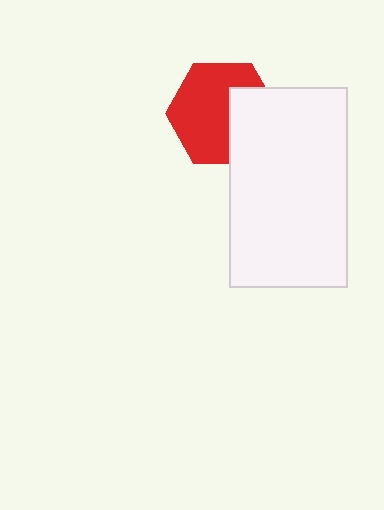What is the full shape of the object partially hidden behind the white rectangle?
The partially hidden object is a red hexagon.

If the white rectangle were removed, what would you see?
You would see the complete red hexagon.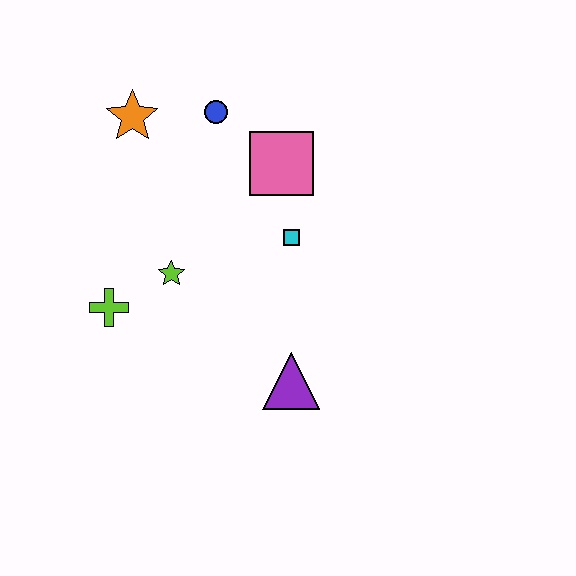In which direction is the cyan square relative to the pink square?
The cyan square is below the pink square.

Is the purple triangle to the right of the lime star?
Yes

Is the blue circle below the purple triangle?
No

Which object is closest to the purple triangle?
The cyan square is closest to the purple triangle.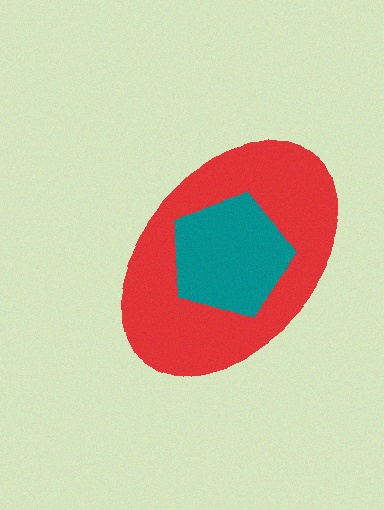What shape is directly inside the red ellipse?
The teal pentagon.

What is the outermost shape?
The red ellipse.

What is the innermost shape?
The teal pentagon.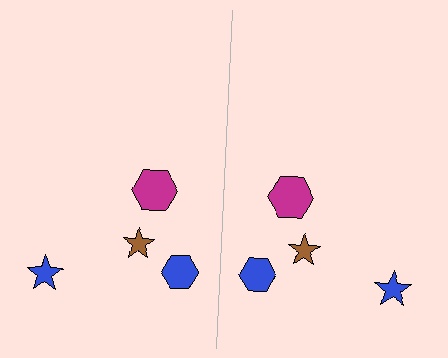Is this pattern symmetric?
Yes, this pattern has bilateral (reflection) symmetry.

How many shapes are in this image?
There are 8 shapes in this image.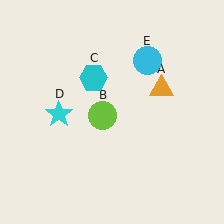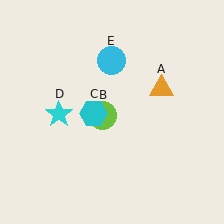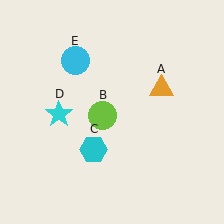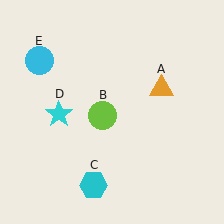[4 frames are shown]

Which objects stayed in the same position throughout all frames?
Orange triangle (object A) and lime circle (object B) and cyan star (object D) remained stationary.